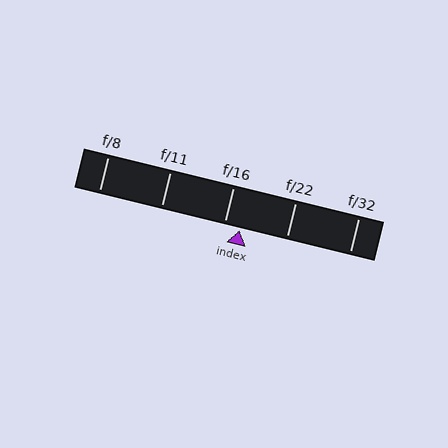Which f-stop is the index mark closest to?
The index mark is closest to f/16.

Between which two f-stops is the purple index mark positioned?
The index mark is between f/16 and f/22.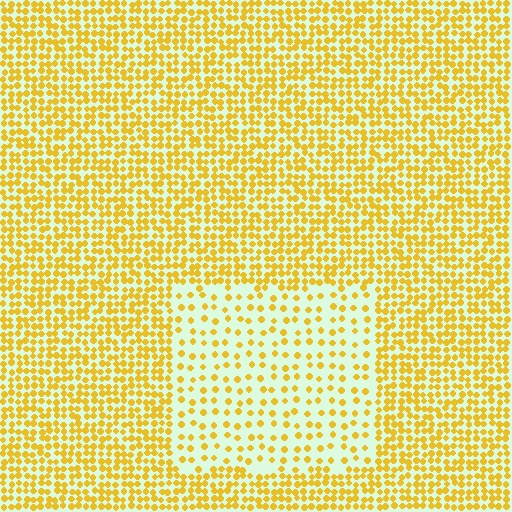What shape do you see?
I see a rectangle.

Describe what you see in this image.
The image contains small yellow elements arranged at two different densities. A rectangle-shaped region is visible where the elements are less densely packed than the surrounding area.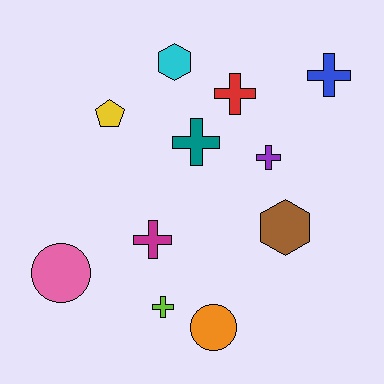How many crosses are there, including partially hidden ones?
There are 6 crosses.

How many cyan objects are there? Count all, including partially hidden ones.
There is 1 cyan object.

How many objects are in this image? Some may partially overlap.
There are 11 objects.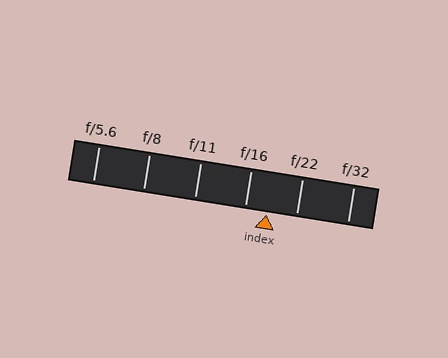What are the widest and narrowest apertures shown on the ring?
The widest aperture shown is f/5.6 and the narrowest is f/32.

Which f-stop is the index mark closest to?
The index mark is closest to f/16.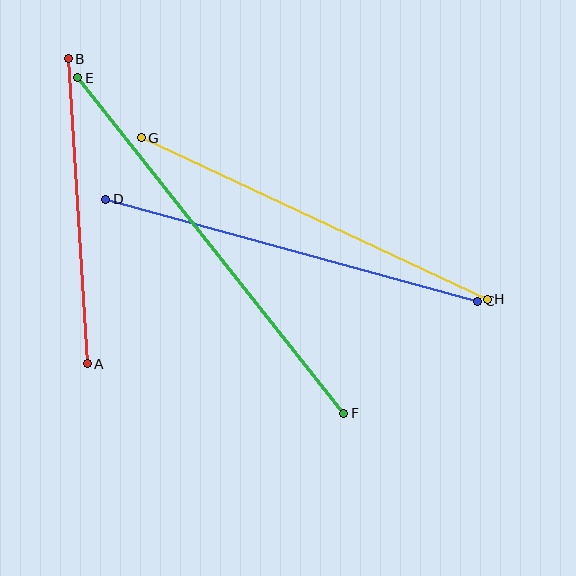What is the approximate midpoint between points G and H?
The midpoint is at approximately (314, 219) pixels.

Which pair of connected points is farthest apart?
Points E and F are farthest apart.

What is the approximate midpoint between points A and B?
The midpoint is at approximately (78, 211) pixels.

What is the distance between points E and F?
The distance is approximately 428 pixels.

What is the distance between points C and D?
The distance is approximately 386 pixels.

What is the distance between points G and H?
The distance is approximately 382 pixels.